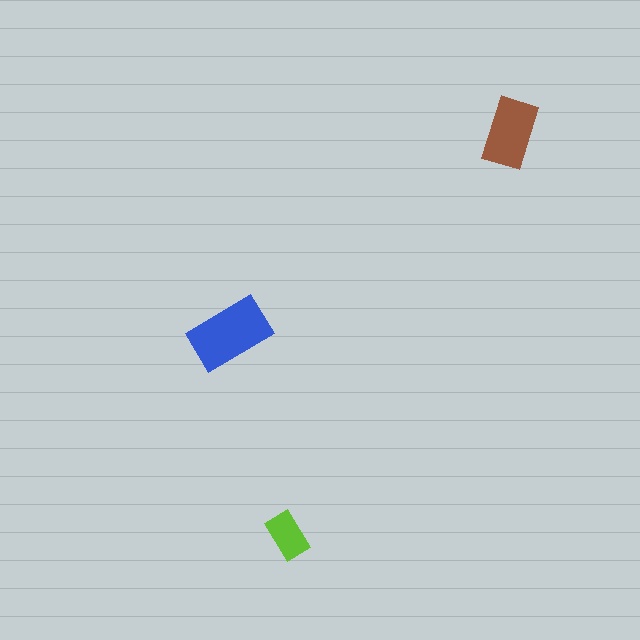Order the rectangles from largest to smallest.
the blue one, the brown one, the lime one.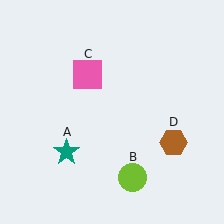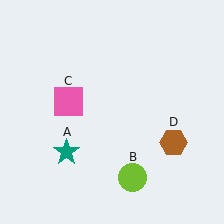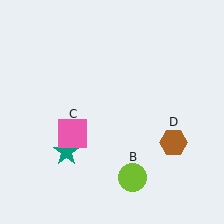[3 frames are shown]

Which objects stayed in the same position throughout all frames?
Teal star (object A) and lime circle (object B) and brown hexagon (object D) remained stationary.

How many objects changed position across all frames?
1 object changed position: pink square (object C).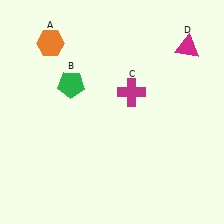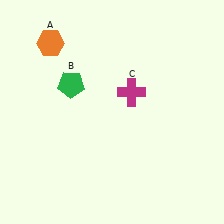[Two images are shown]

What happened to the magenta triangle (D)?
The magenta triangle (D) was removed in Image 2. It was in the top-right area of Image 1.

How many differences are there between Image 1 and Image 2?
There is 1 difference between the two images.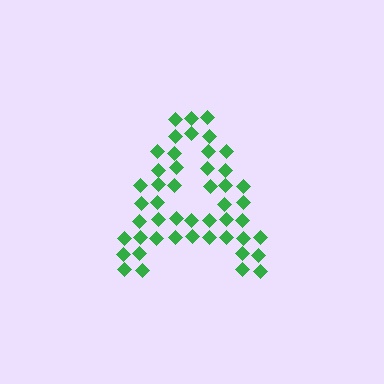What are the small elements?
The small elements are diamonds.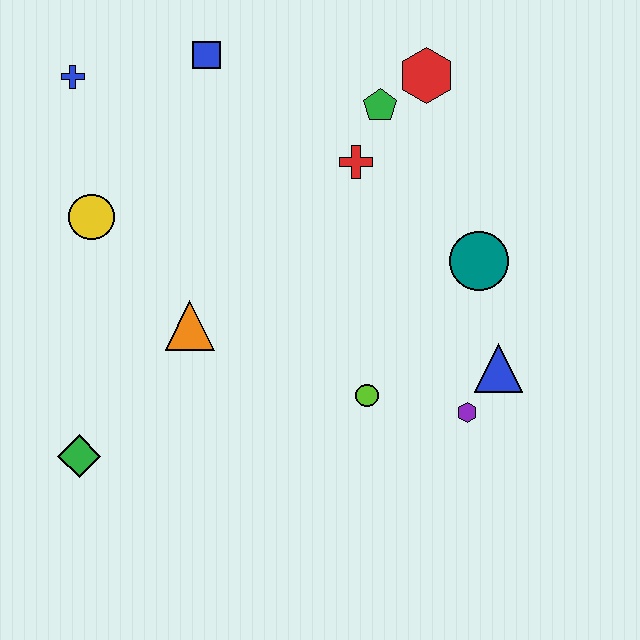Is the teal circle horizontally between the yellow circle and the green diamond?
No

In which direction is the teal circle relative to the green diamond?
The teal circle is to the right of the green diamond.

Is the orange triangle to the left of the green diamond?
No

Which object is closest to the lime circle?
The purple hexagon is closest to the lime circle.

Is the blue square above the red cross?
Yes